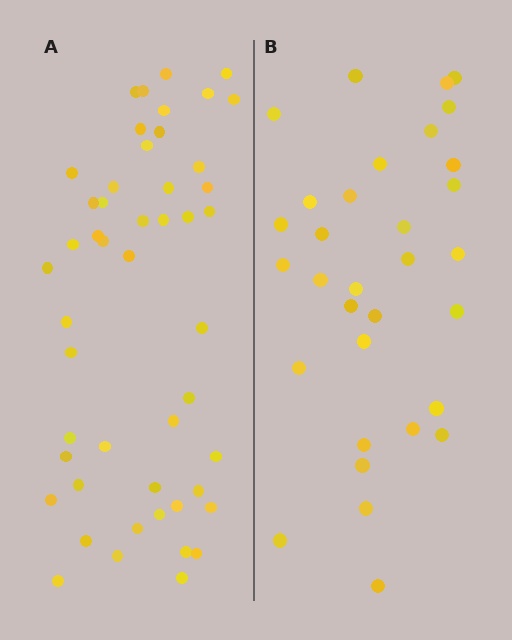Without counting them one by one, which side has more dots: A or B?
Region A (the left region) has more dots.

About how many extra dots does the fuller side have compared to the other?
Region A has approximately 15 more dots than region B.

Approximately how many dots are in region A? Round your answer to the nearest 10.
About 50 dots. (The exact count is 49, which rounds to 50.)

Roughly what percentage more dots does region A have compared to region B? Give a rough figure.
About 55% more.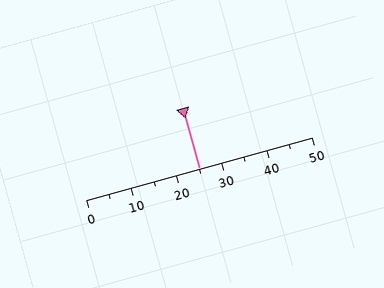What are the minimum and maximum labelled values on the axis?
The axis runs from 0 to 50.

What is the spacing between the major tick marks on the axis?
The major ticks are spaced 10 apart.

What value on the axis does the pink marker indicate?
The marker indicates approximately 25.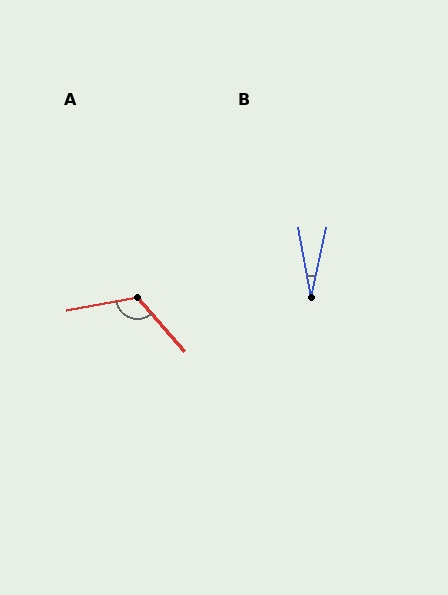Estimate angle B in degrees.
Approximately 22 degrees.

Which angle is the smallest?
B, at approximately 22 degrees.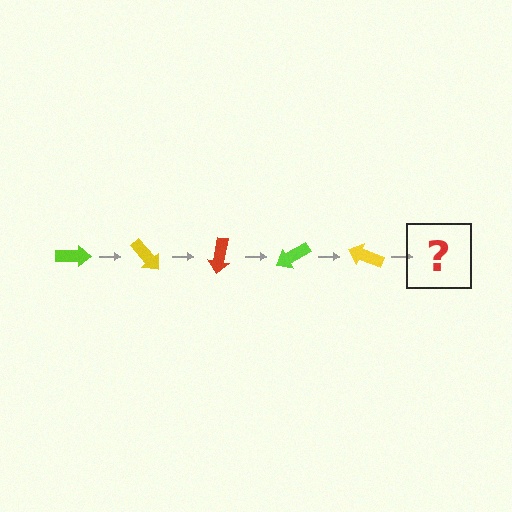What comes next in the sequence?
The next element should be a red arrow, rotated 250 degrees from the start.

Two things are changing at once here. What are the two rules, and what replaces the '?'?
The two rules are that it rotates 50 degrees each step and the color cycles through lime, yellow, and red. The '?' should be a red arrow, rotated 250 degrees from the start.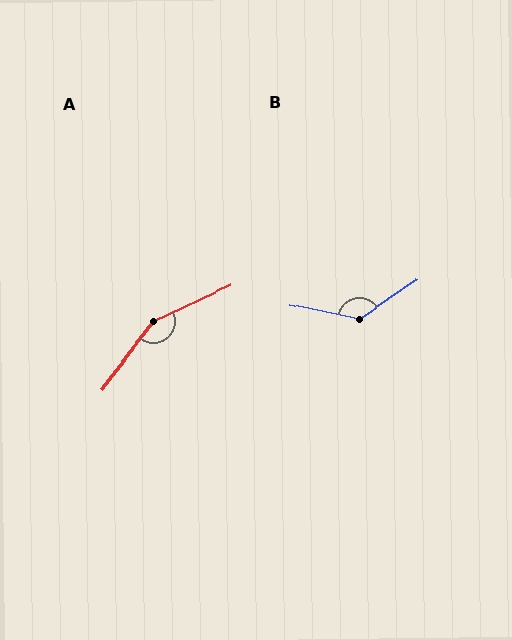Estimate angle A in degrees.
Approximately 152 degrees.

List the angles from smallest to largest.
B (134°), A (152°).